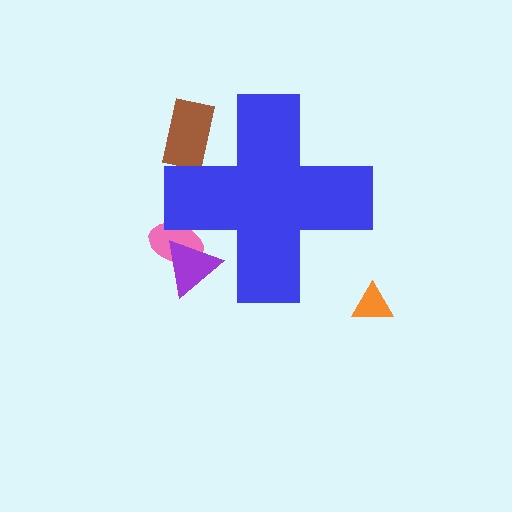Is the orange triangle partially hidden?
No, the orange triangle is fully visible.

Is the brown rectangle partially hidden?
Yes, the brown rectangle is partially hidden behind the blue cross.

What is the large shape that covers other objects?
A blue cross.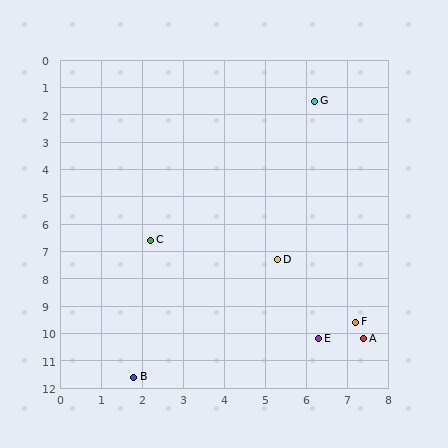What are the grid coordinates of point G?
Point G is at approximately (6.2, 1.5).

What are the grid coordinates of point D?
Point D is at approximately (5.3, 7.3).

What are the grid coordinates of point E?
Point E is at approximately (6.3, 10.2).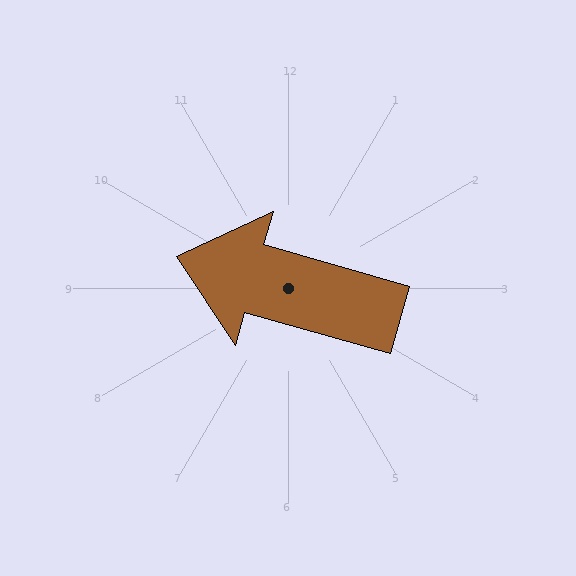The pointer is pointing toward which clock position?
Roughly 10 o'clock.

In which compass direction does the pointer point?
West.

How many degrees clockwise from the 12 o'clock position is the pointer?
Approximately 286 degrees.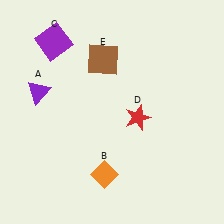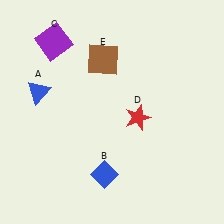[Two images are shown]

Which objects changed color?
A changed from purple to blue. B changed from orange to blue.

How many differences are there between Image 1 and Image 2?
There are 2 differences between the two images.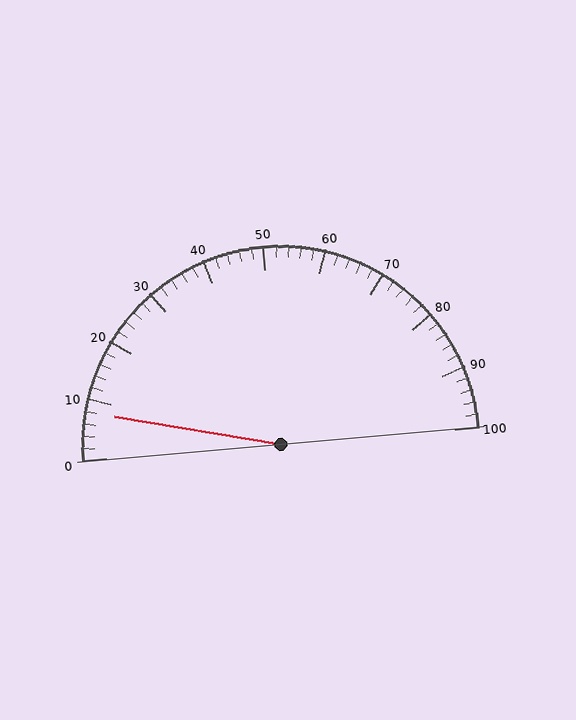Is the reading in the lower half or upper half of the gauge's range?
The reading is in the lower half of the range (0 to 100).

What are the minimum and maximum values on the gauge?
The gauge ranges from 0 to 100.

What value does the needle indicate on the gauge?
The needle indicates approximately 8.